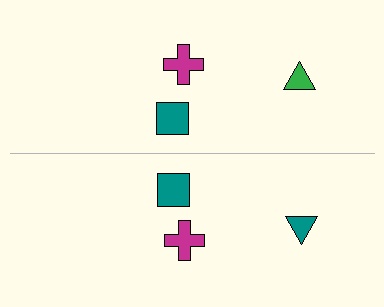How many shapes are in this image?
There are 6 shapes in this image.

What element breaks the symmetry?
The teal triangle on the bottom side breaks the symmetry — its mirror counterpart is green.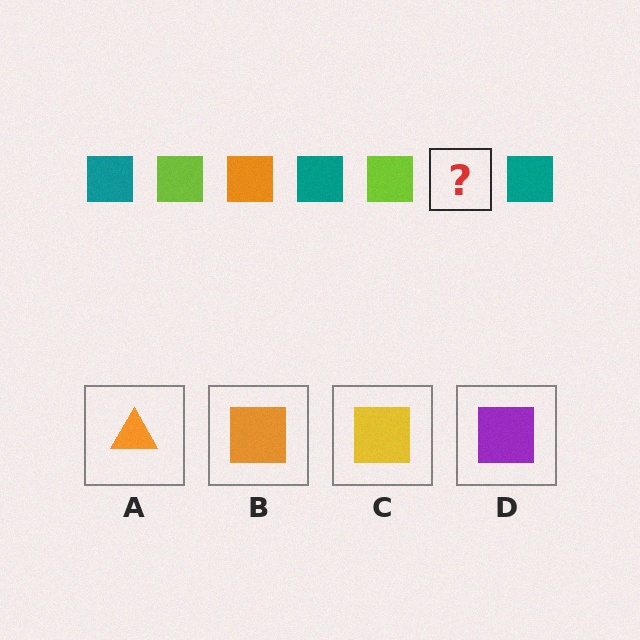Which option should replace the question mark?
Option B.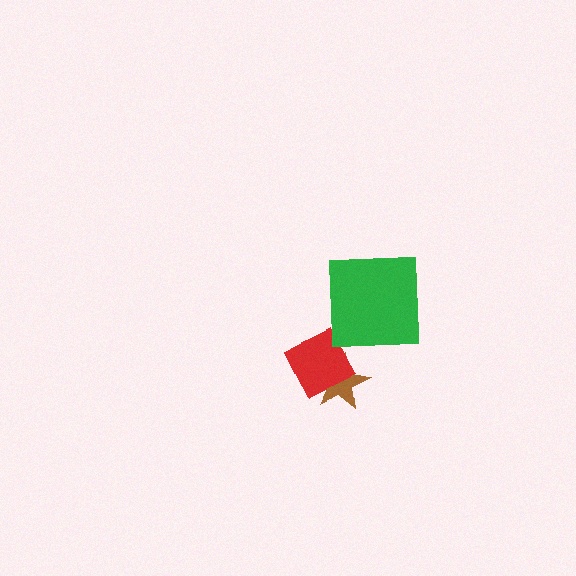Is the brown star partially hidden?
Yes, it is partially covered by another shape.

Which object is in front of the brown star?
The red diamond is in front of the brown star.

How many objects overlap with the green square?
0 objects overlap with the green square.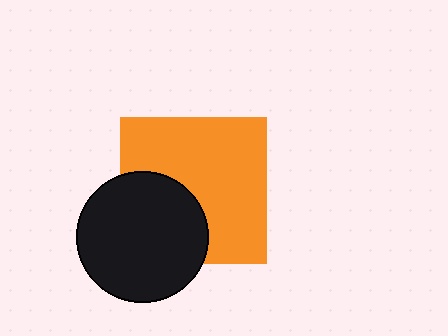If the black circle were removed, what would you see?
You would see the complete orange square.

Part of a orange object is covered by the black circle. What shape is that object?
It is a square.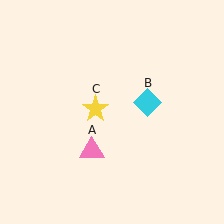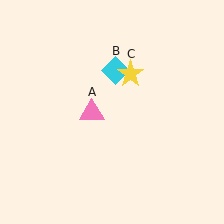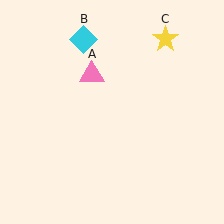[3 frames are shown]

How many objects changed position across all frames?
3 objects changed position: pink triangle (object A), cyan diamond (object B), yellow star (object C).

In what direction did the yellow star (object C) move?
The yellow star (object C) moved up and to the right.